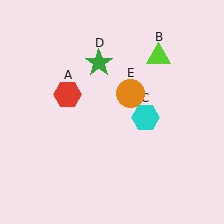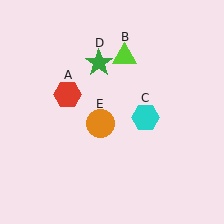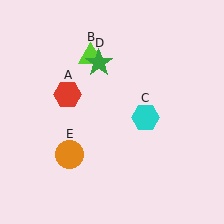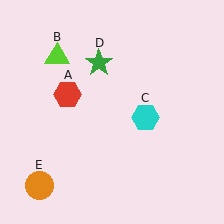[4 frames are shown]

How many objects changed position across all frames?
2 objects changed position: lime triangle (object B), orange circle (object E).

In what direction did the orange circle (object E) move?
The orange circle (object E) moved down and to the left.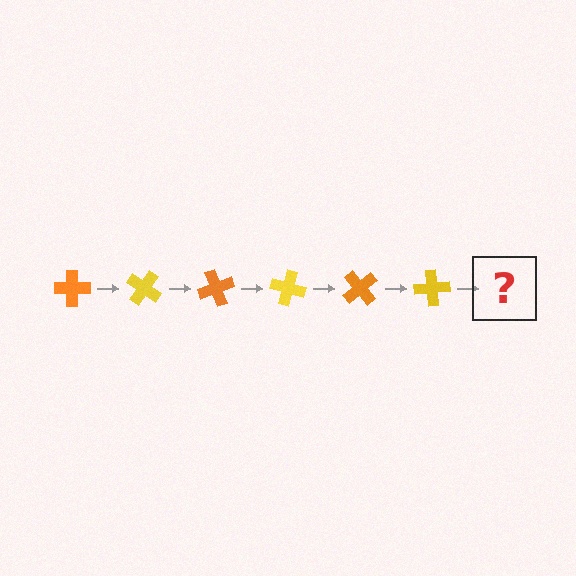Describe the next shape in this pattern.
It should be an orange cross, rotated 210 degrees from the start.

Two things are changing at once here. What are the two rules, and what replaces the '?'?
The two rules are that it rotates 35 degrees each step and the color cycles through orange and yellow. The '?' should be an orange cross, rotated 210 degrees from the start.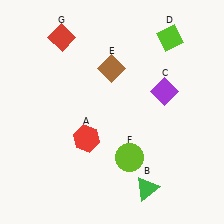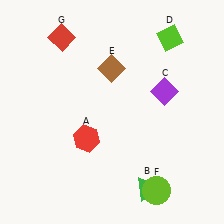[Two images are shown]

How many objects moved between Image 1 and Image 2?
1 object moved between the two images.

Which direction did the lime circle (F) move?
The lime circle (F) moved down.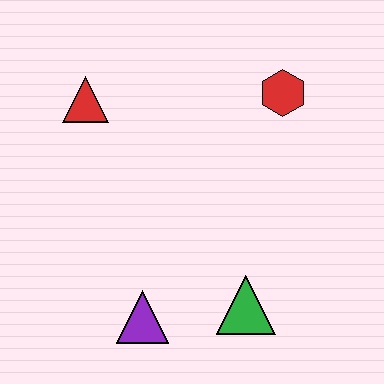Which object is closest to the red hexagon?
The red triangle is closest to the red hexagon.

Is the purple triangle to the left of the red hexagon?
Yes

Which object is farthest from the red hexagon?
The purple triangle is farthest from the red hexagon.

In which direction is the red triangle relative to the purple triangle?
The red triangle is above the purple triangle.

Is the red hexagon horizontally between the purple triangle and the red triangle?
No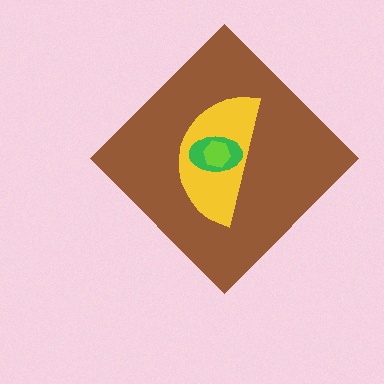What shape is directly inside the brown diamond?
The yellow semicircle.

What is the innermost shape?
The lime hexagon.